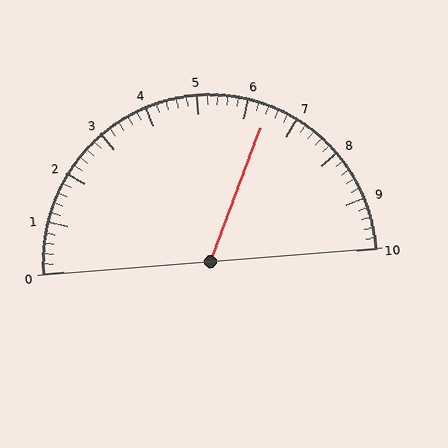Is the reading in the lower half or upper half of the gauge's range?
The reading is in the upper half of the range (0 to 10).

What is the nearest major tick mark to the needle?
The nearest major tick mark is 6.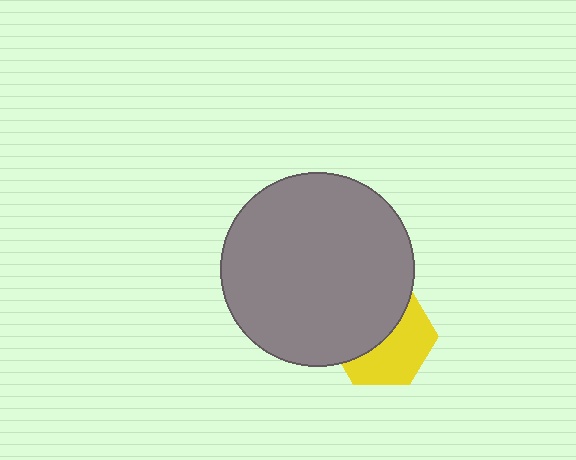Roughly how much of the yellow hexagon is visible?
About half of it is visible (roughly 50%).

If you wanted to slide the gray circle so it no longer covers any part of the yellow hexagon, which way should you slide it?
Slide it toward the upper-left — that is the most direct way to separate the two shapes.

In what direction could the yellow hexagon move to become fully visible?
The yellow hexagon could move toward the lower-right. That would shift it out from behind the gray circle entirely.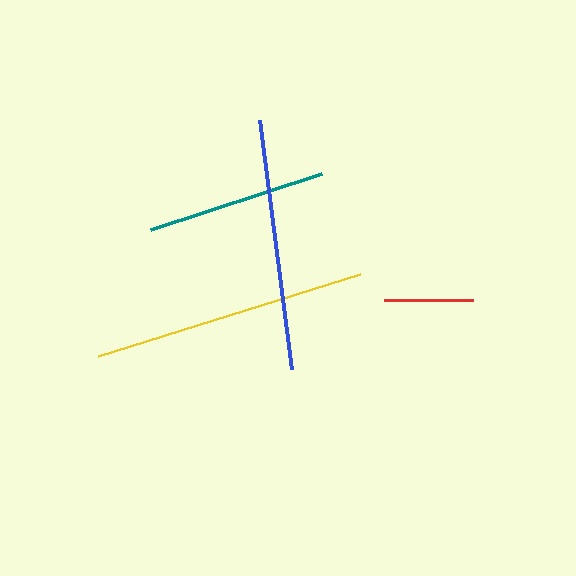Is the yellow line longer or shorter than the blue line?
The yellow line is longer than the blue line.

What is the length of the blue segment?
The blue segment is approximately 251 pixels long.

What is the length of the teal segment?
The teal segment is approximately 180 pixels long.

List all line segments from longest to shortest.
From longest to shortest: yellow, blue, teal, red.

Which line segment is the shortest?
The red line is the shortest at approximately 89 pixels.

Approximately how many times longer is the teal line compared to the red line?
The teal line is approximately 2.0 times the length of the red line.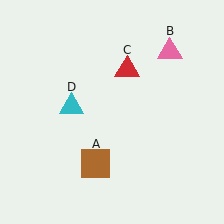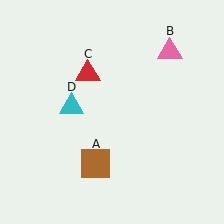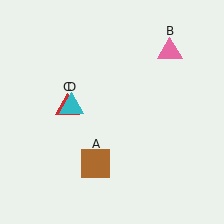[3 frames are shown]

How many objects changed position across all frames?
1 object changed position: red triangle (object C).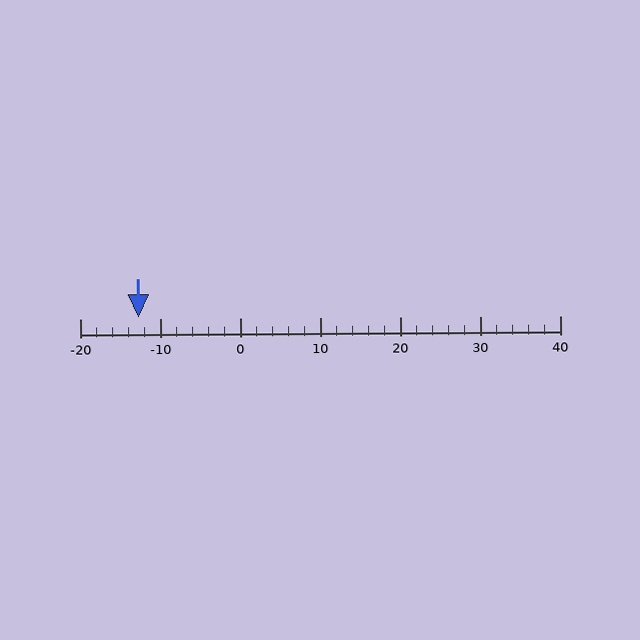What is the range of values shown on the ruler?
The ruler shows values from -20 to 40.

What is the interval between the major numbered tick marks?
The major tick marks are spaced 10 units apart.